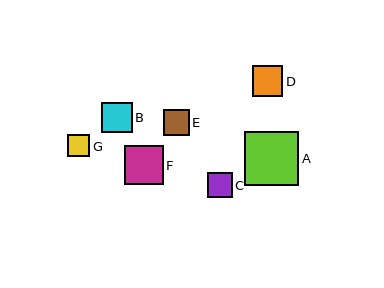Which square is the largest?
Square A is the largest with a size of approximately 55 pixels.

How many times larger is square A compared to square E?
Square A is approximately 2.1 times the size of square E.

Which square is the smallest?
Square G is the smallest with a size of approximately 22 pixels.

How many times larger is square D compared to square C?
Square D is approximately 1.2 times the size of square C.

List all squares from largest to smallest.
From largest to smallest: A, F, D, B, E, C, G.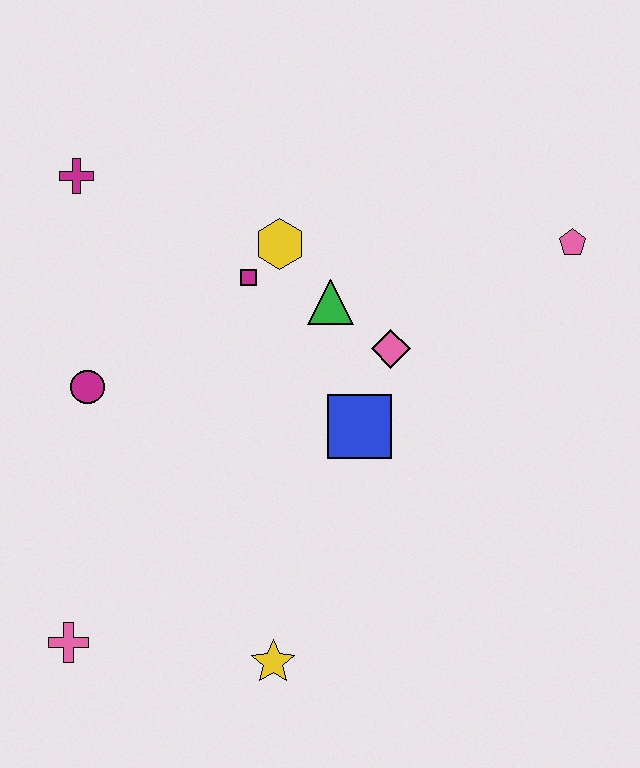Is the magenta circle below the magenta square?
Yes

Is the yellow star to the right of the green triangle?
No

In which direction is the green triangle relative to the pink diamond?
The green triangle is to the left of the pink diamond.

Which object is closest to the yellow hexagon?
The magenta square is closest to the yellow hexagon.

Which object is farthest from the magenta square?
The pink cross is farthest from the magenta square.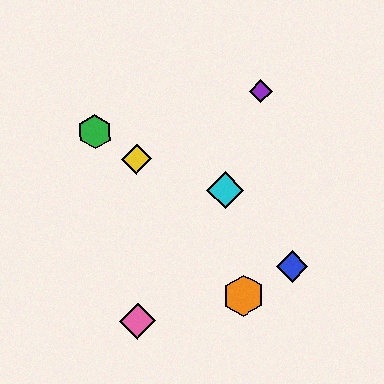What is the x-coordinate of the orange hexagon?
The orange hexagon is at x≈244.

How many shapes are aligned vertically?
3 shapes (the red diamond, the yellow diamond, the pink diamond) are aligned vertically.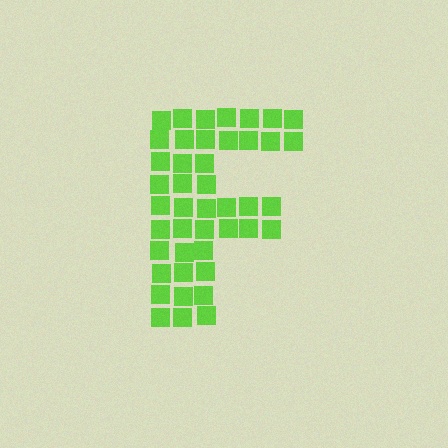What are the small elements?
The small elements are squares.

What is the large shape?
The large shape is the letter F.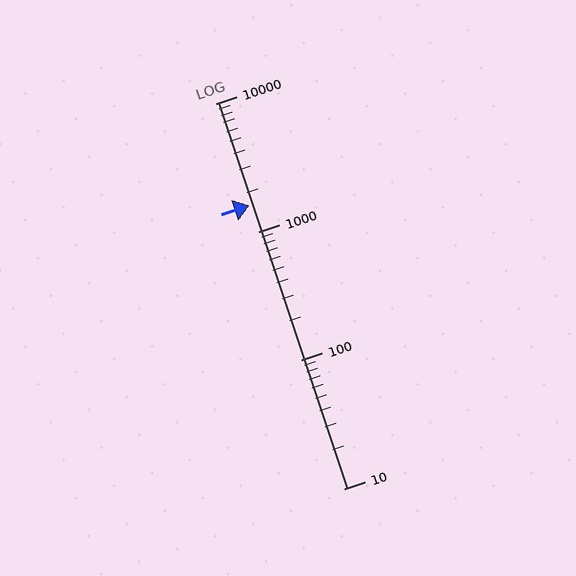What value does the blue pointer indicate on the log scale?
The pointer indicates approximately 1600.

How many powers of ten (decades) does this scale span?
The scale spans 3 decades, from 10 to 10000.